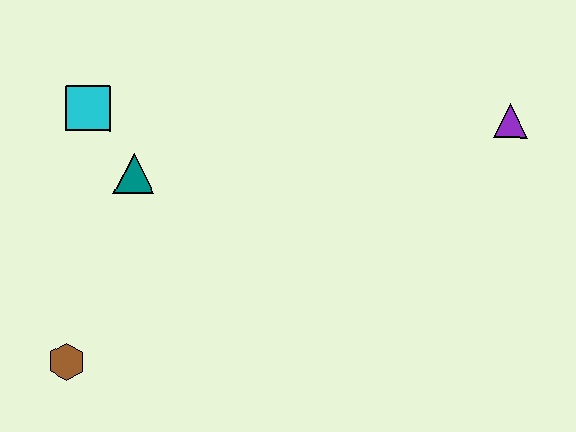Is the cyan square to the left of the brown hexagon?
No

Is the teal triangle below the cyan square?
Yes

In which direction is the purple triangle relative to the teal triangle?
The purple triangle is to the right of the teal triangle.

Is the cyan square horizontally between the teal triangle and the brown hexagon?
Yes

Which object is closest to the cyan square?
The teal triangle is closest to the cyan square.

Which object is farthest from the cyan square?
The purple triangle is farthest from the cyan square.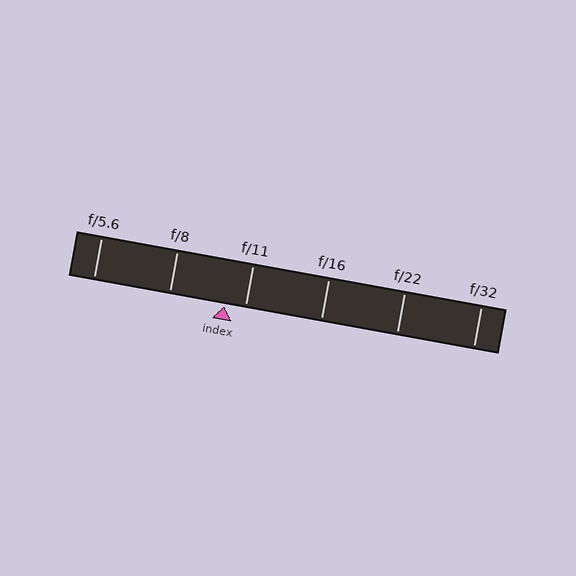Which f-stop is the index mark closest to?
The index mark is closest to f/11.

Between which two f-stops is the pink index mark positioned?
The index mark is between f/8 and f/11.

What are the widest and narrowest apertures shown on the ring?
The widest aperture shown is f/5.6 and the narrowest is f/32.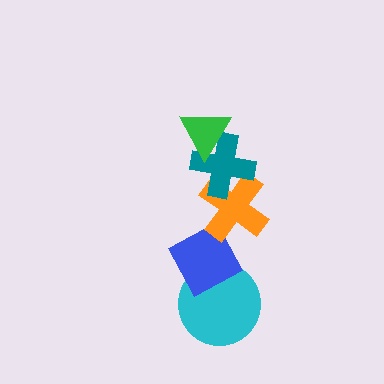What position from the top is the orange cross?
The orange cross is 3rd from the top.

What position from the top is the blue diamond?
The blue diamond is 4th from the top.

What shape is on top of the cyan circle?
The blue diamond is on top of the cyan circle.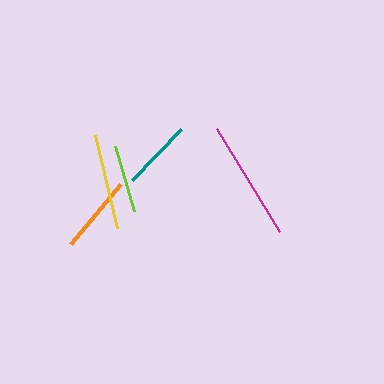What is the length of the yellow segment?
The yellow segment is approximately 96 pixels long.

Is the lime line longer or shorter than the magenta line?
The magenta line is longer than the lime line.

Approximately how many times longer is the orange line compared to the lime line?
The orange line is approximately 1.1 times the length of the lime line.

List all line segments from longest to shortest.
From longest to shortest: magenta, yellow, orange, teal, lime.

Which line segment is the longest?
The magenta line is the longest at approximately 121 pixels.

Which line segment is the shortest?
The lime line is the shortest at approximately 68 pixels.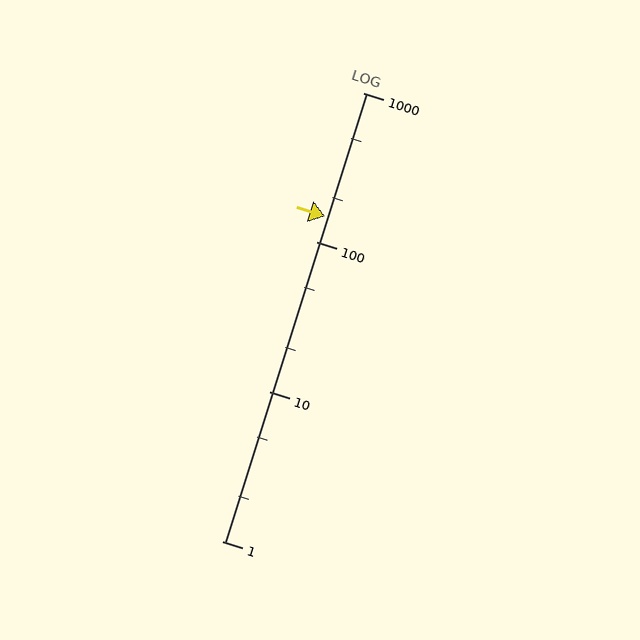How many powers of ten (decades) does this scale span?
The scale spans 3 decades, from 1 to 1000.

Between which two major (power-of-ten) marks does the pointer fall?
The pointer is between 100 and 1000.